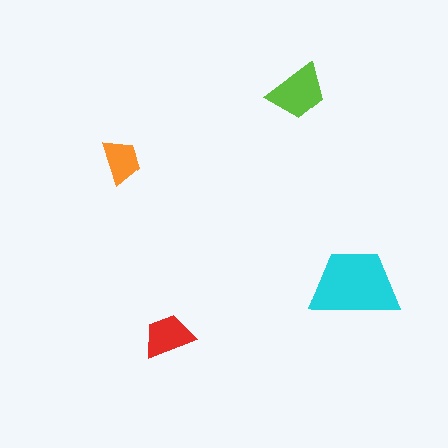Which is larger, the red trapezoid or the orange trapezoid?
The red one.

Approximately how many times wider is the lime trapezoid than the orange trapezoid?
About 1.5 times wider.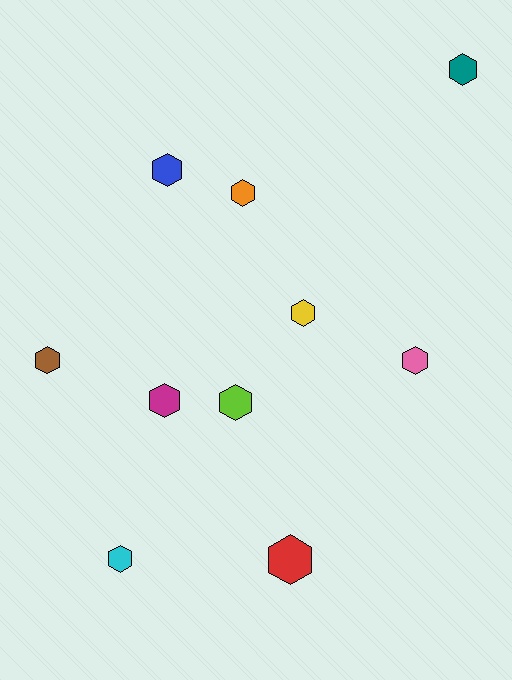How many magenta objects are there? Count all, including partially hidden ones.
There is 1 magenta object.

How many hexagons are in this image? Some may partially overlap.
There are 10 hexagons.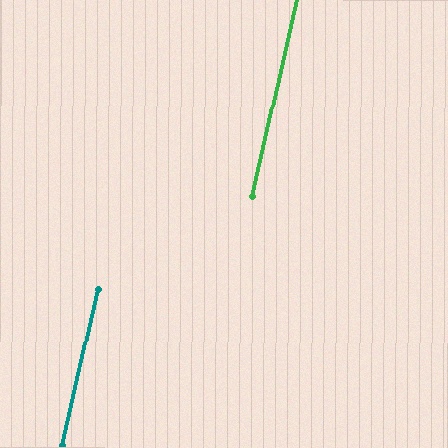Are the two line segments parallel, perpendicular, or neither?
Parallel — their directions differ by only 0.2°.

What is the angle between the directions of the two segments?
Approximately 0 degrees.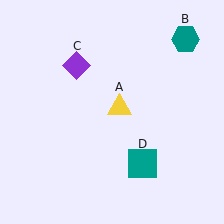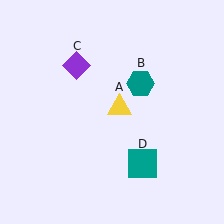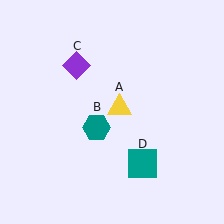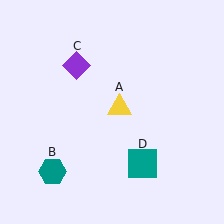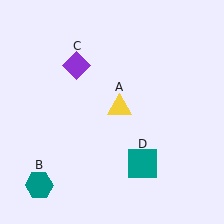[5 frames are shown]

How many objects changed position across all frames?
1 object changed position: teal hexagon (object B).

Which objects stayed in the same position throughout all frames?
Yellow triangle (object A) and purple diamond (object C) and teal square (object D) remained stationary.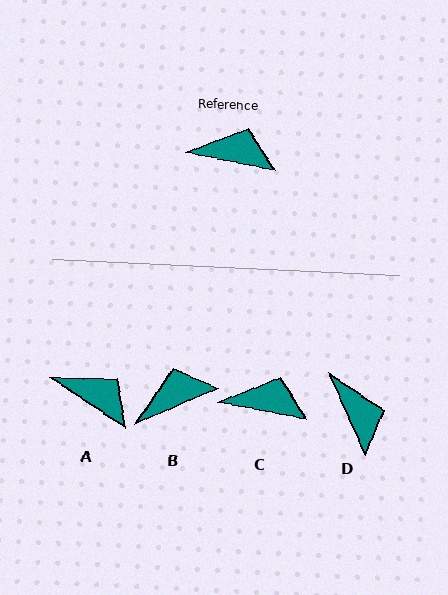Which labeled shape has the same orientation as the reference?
C.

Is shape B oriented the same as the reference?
No, it is off by about 34 degrees.